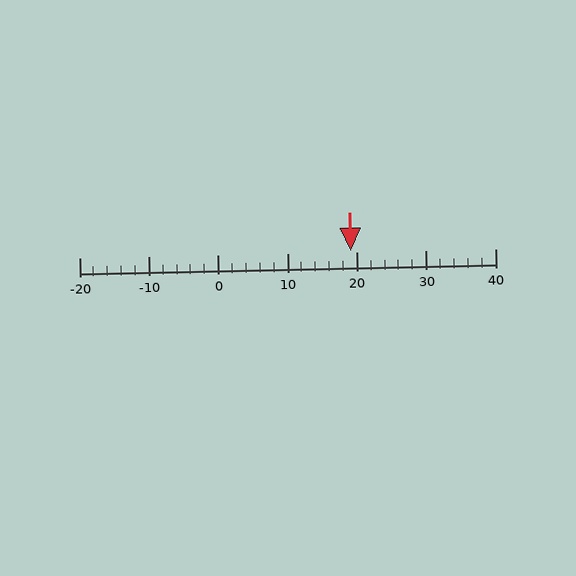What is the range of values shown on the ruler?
The ruler shows values from -20 to 40.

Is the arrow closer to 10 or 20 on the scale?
The arrow is closer to 20.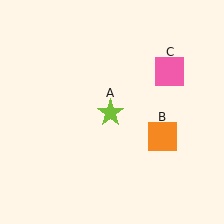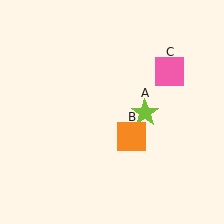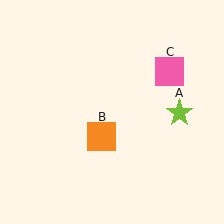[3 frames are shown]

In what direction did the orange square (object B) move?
The orange square (object B) moved left.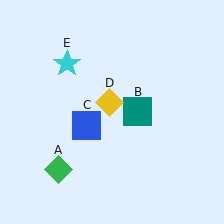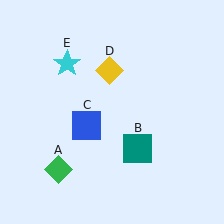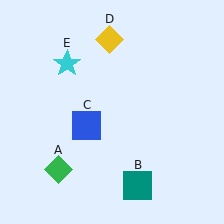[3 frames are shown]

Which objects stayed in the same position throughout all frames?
Green diamond (object A) and blue square (object C) and cyan star (object E) remained stationary.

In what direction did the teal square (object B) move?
The teal square (object B) moved down.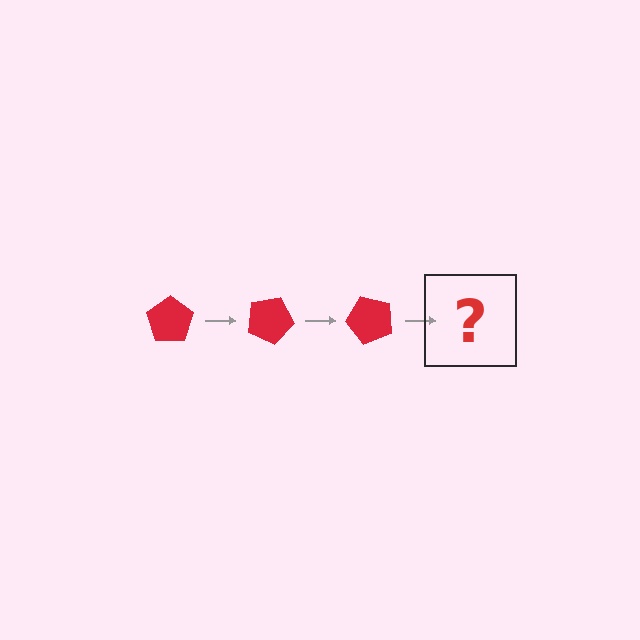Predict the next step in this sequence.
The next step is a red pentagon rotated 75 degrees.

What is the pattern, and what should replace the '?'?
The pattern is that the pentagon rotates 25 degrees each step. The '?' should be a red pentagon rotated 75 degrees.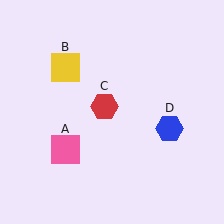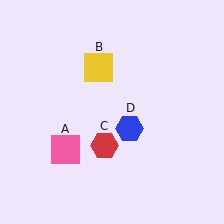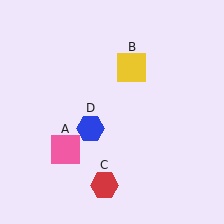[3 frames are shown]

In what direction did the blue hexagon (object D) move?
The blue hexagon (object D) moved left.